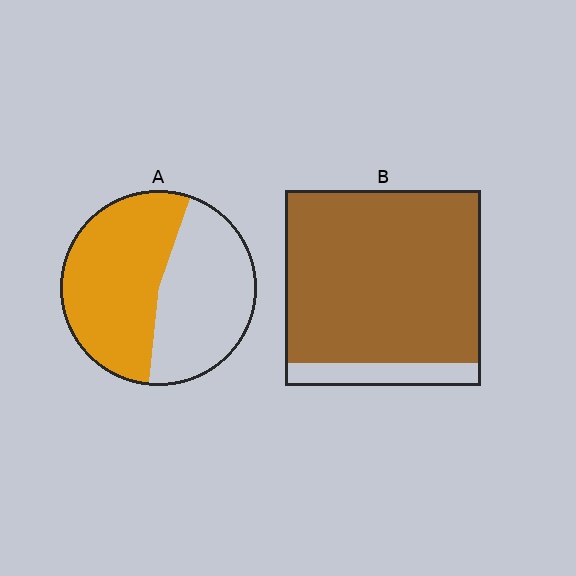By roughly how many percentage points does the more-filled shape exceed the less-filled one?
By roughly 35 percentage points (B over A).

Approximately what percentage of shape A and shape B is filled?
A is approximately 55% and B is approximately 90%.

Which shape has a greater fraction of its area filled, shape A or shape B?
Shape B.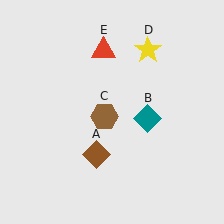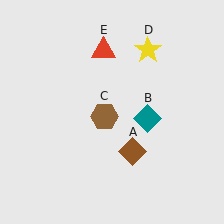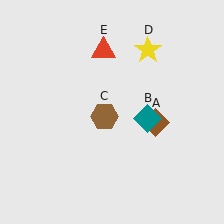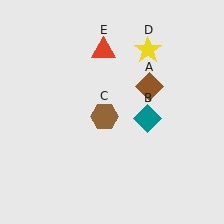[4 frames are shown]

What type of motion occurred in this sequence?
The brown diamond (object A) rotated counterclockwise around the center of the scene.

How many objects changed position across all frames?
1 object changed position: brown diamond (object A).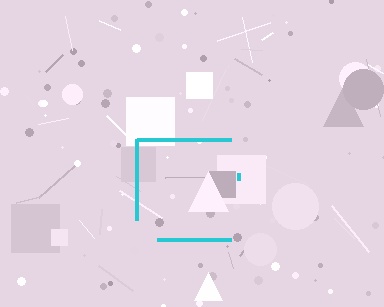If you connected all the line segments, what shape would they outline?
They would outline a square.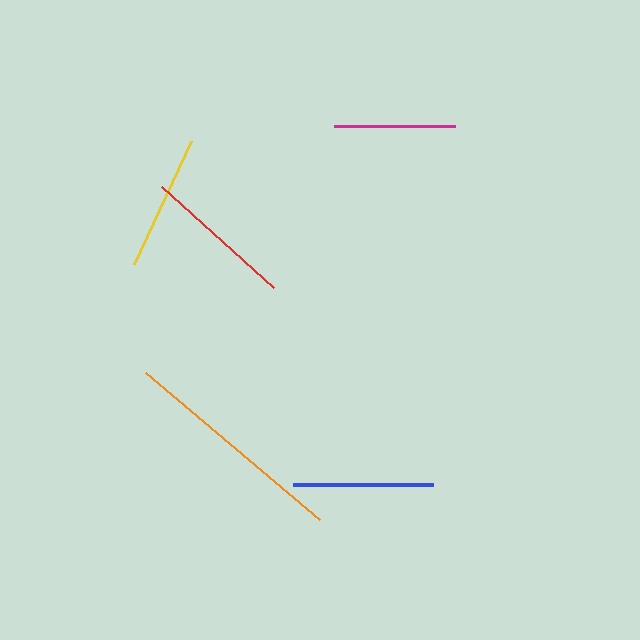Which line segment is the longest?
The orange line is the longest at approximately 228 pixels.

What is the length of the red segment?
The red segment is approximately 151 pixels long.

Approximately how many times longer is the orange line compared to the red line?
The orange line is approximately 1.5 times the length of the red line.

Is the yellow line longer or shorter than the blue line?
The blue line is longer than the yellow line.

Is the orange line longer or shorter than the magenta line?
The orange line is longer than the magenta line.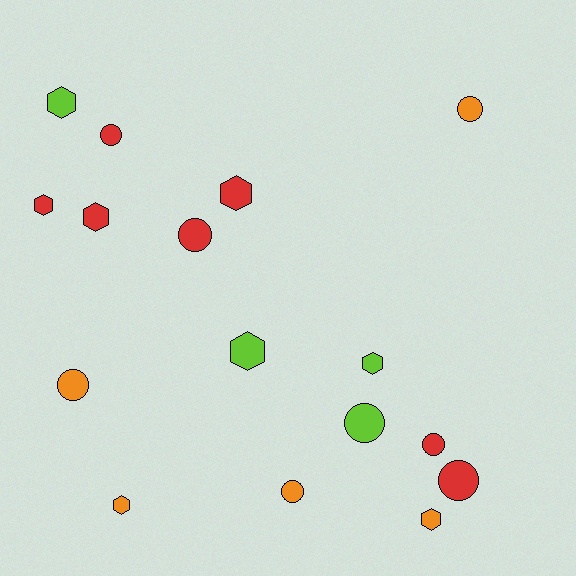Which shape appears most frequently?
Circle, with 8 objects.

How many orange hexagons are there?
There are 2 orange hexagons.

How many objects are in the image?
There are 16 objects.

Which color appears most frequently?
Red, with 7 objects.